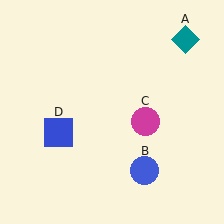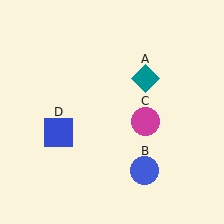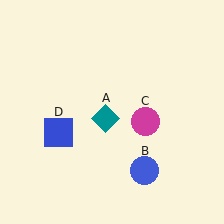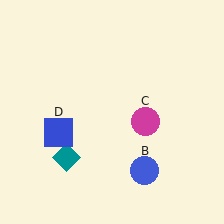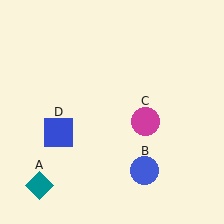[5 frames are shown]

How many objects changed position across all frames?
1 object changed position: teal diamond (object A).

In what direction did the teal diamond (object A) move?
The teal diamond (object A) moved down and to the left.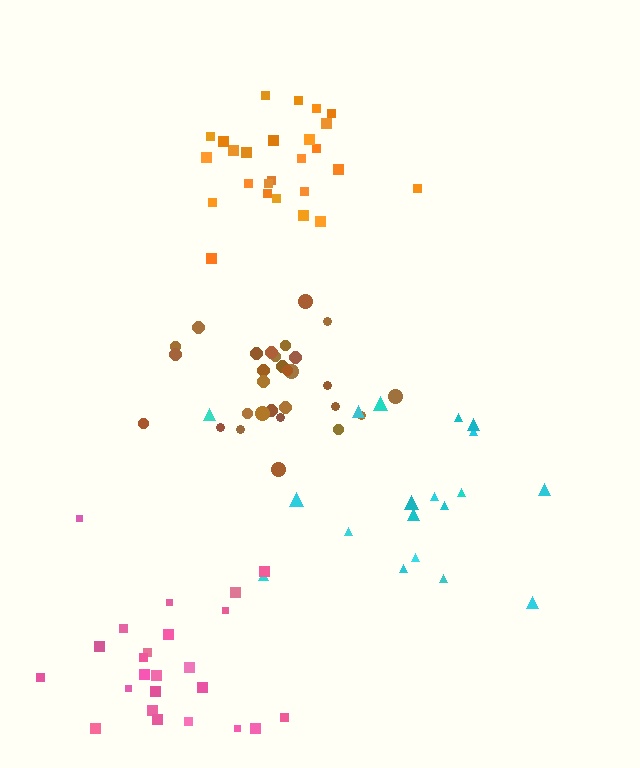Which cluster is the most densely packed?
Orange.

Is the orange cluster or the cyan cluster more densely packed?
Orange.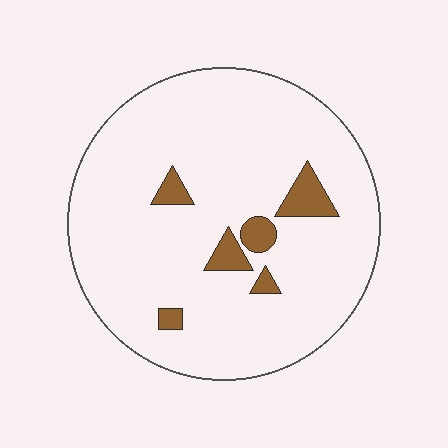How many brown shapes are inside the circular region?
6.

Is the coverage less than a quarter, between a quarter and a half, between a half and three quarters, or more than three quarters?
Less than a quarter.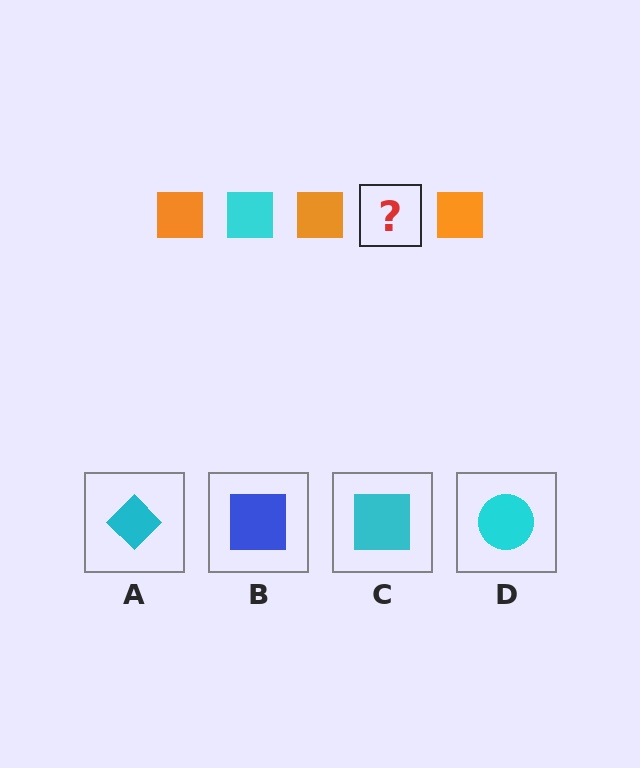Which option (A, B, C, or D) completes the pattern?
C.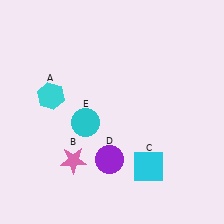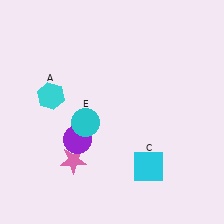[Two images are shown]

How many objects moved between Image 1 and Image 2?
1 object moved between the two images.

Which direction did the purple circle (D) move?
The purple circle (D) moved left.